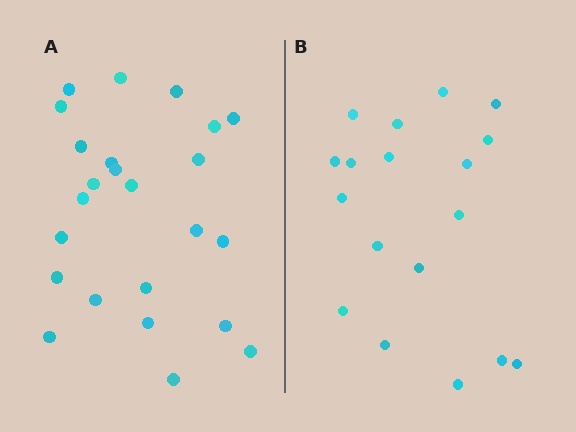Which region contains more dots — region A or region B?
Region A (the left region) has more dots.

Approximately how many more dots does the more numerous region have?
Region A has about 6 more dots than region B.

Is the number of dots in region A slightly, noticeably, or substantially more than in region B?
Region A has noticeably more, but not dramatically so. The ratio is roughly 1.3 to 1.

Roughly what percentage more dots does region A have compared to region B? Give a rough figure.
About 35% more.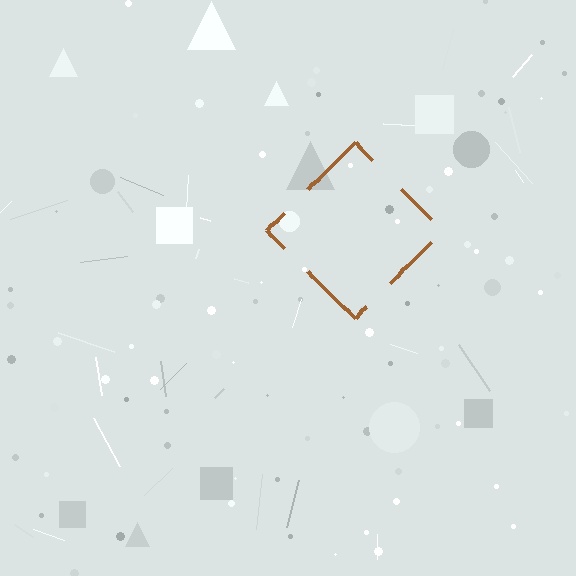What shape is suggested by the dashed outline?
The dashed outline suggests a diamond.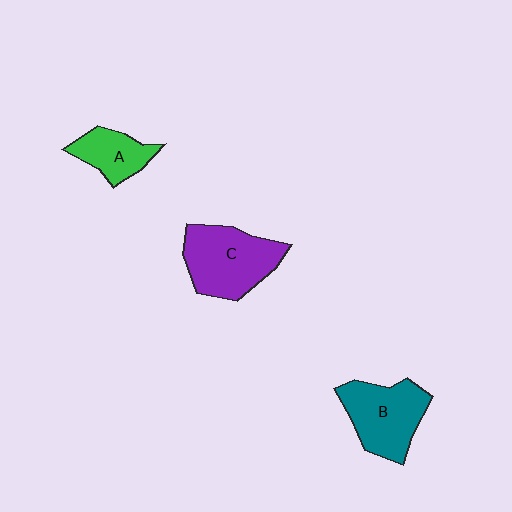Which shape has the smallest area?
Shape A (green).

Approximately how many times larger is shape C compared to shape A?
Approximately 1.8 times.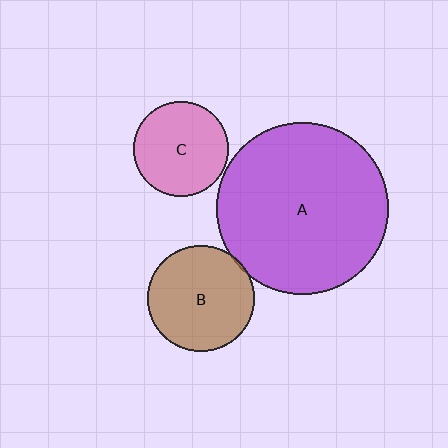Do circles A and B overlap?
Yes.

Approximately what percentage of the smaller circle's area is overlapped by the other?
Approximately 5%.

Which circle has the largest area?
Circle A (purple).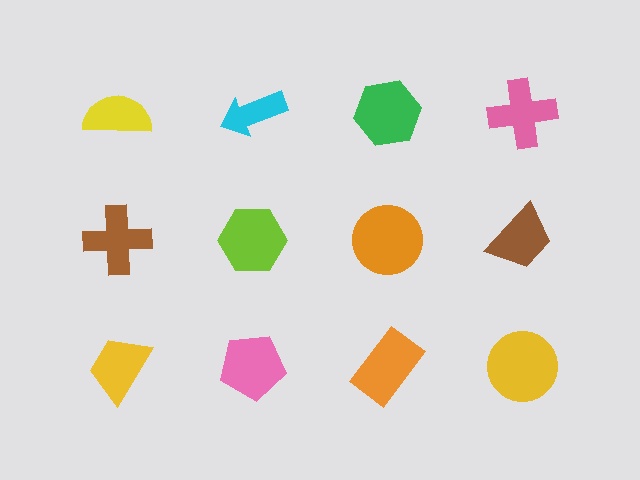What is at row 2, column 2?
A lime hexagon.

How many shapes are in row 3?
4 shapes.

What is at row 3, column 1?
A yellow trapezoid.